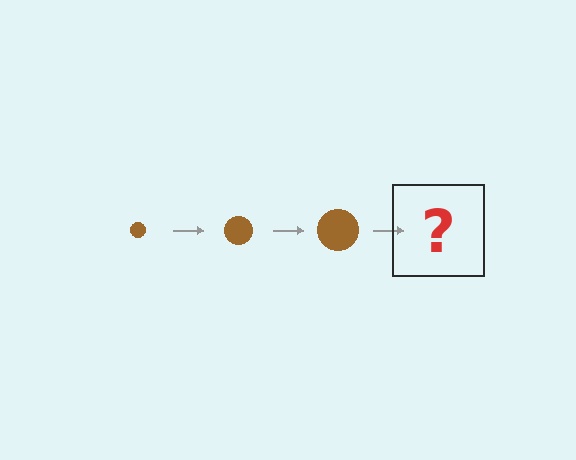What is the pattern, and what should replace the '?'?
The pattern is that the circle gets progressively larger each step. The '?' should be a brown circle, larger than the previous one.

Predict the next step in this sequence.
The next step is a brown circle, larger than the previous one.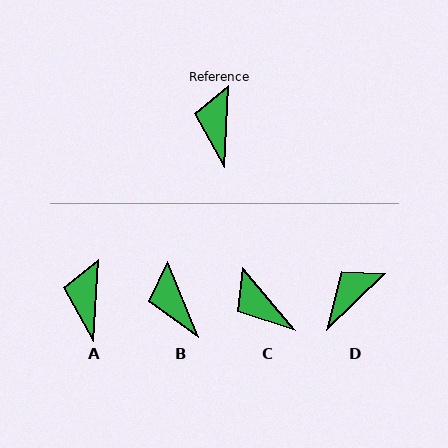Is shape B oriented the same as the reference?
No, it is off by about 25 degrees.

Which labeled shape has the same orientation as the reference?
A.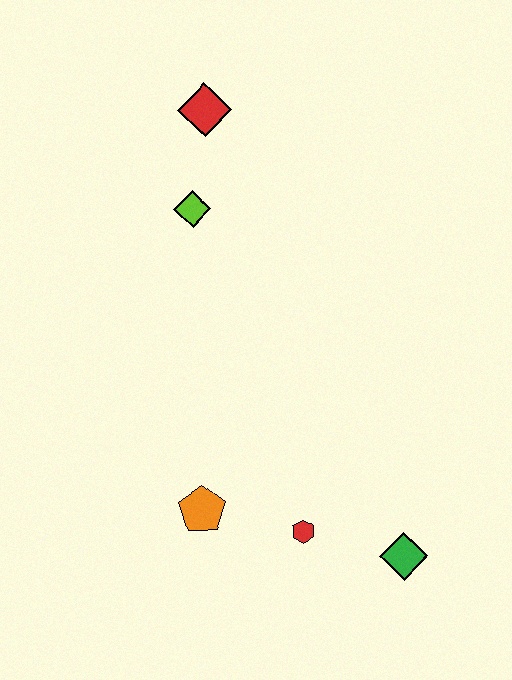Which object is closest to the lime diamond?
The red diamond is closest to the lime diamond.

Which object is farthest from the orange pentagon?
The red diamond is farthest from the orange pentagon.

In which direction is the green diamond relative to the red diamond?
The green diamond is below the red diamond.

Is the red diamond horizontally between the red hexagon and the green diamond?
No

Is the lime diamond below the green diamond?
No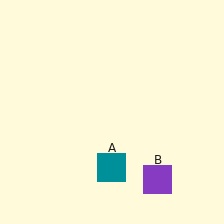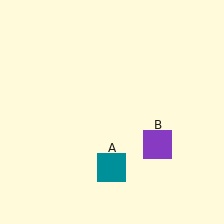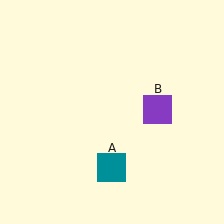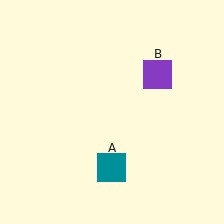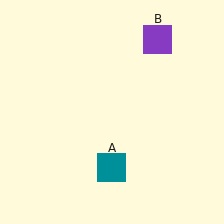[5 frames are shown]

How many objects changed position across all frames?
1 object changed position: purple square (object B).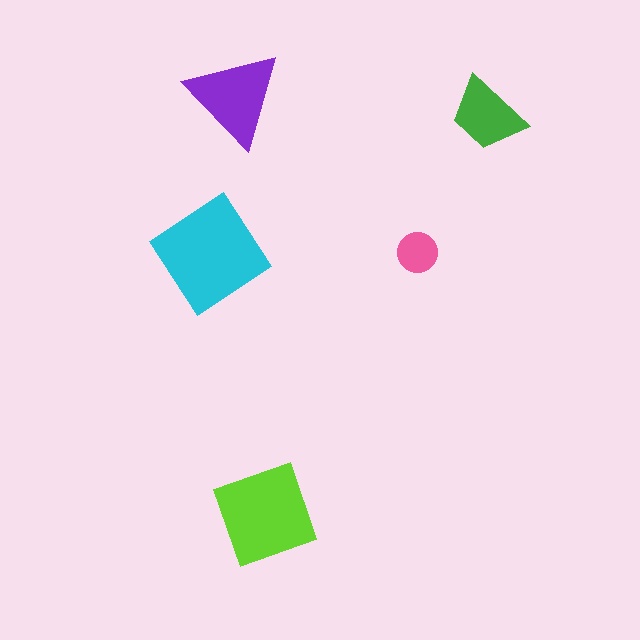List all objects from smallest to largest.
The pink circle, the green trapezoid, the purple triangle, the lime square, the cyan diamond.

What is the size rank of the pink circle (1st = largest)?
5th.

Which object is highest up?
The purple triangle is topmost.